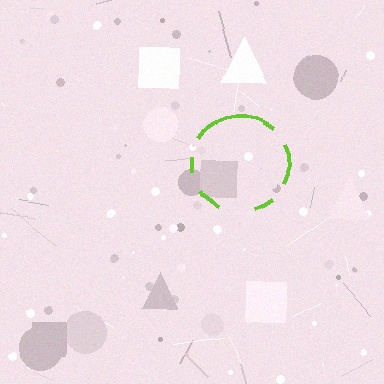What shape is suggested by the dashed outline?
The dashed outline suggests a circle.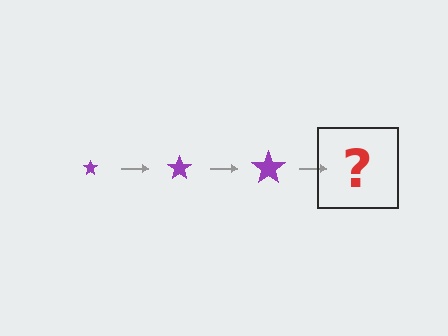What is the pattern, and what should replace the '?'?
The pattern is that the star gets progressively larger each step. The '?' should be a purple star, larger than the previous one.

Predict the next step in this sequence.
The next step is a purple star, larger than the previous one.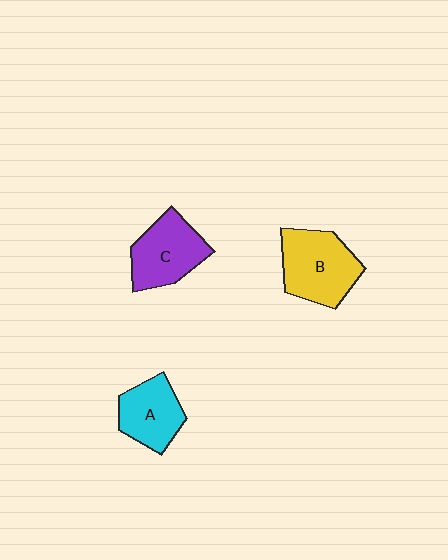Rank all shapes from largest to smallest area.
From largest to smallest: B (yellow), C (purple), A (cyan).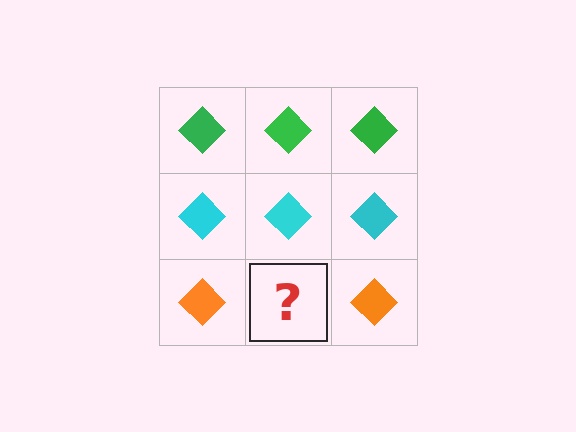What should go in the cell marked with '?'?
The missing cell should contain an orange diamond.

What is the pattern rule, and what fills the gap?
The rule is that each row has a consistent color. The gap should be filled with an orange diamond.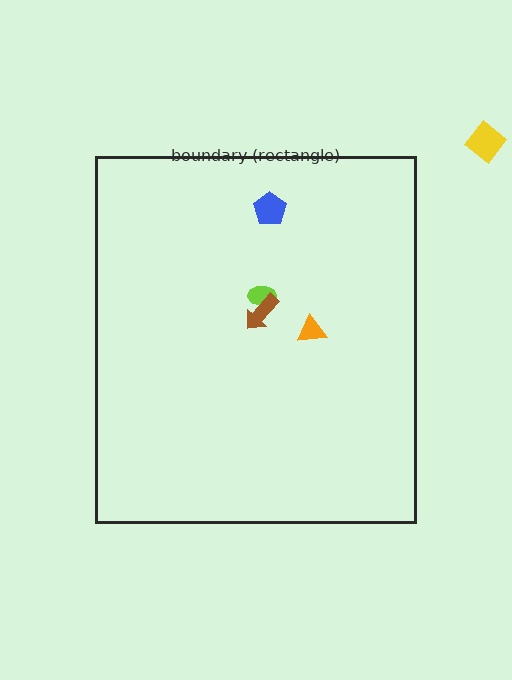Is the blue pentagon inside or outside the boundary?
Inside.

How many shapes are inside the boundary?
4 inside, 1 outside.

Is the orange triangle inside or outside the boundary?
Inside.